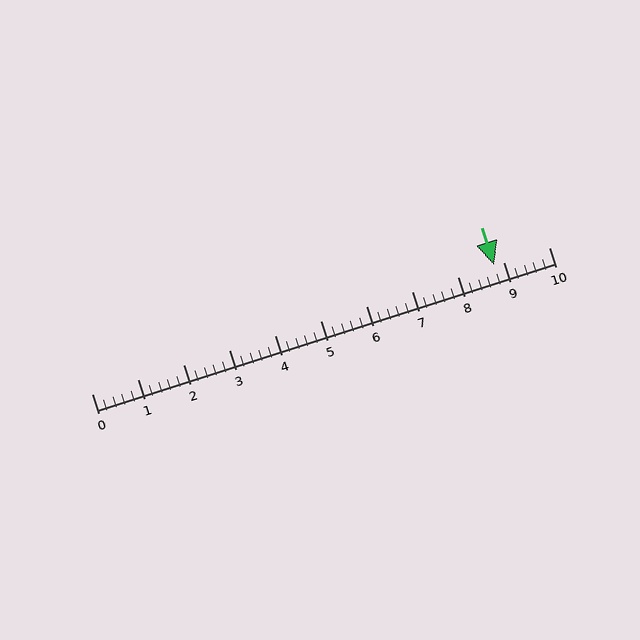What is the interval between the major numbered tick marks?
The major tick marks are spaced 1 units apart.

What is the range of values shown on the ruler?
The ruler shows values from 0 to 10.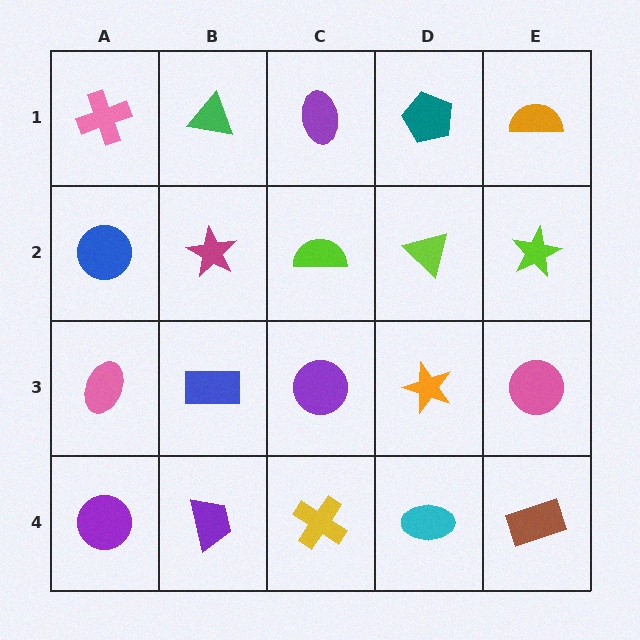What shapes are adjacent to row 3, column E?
A lime star (row 2, column E), a brown rectangle (row 4, column E), an orange star (row 3, column D).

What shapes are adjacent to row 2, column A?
A pink cross (row 1, column A), a pink ellipse (row 3, column A), a magenta star (row 2, column B).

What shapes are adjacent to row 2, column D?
A teal pentagon (row 1, column D), an orange star (row 3, column D), a lime semicircle (row 2, column C), a lime star (row 2, column E).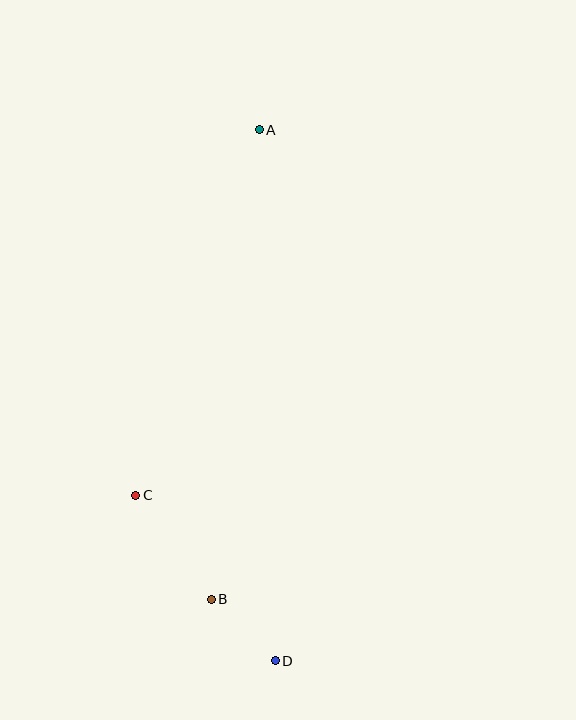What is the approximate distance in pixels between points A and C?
The distance between A and C is approximately 386 pixels.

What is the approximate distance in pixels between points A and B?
The distance between A and B is approximately 472 pixels.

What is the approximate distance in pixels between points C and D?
The distance between C and D is approximately 216 pixels.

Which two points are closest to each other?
Points B and D are closest to each other.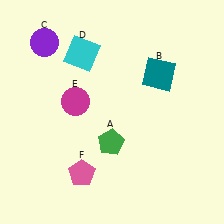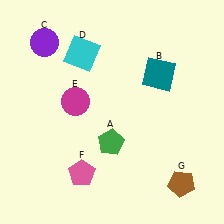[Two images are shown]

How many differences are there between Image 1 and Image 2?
There is 1 difference between the two images.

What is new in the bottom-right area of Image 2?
A brown pentagon (G) was added in the bottom-right area of Image 2.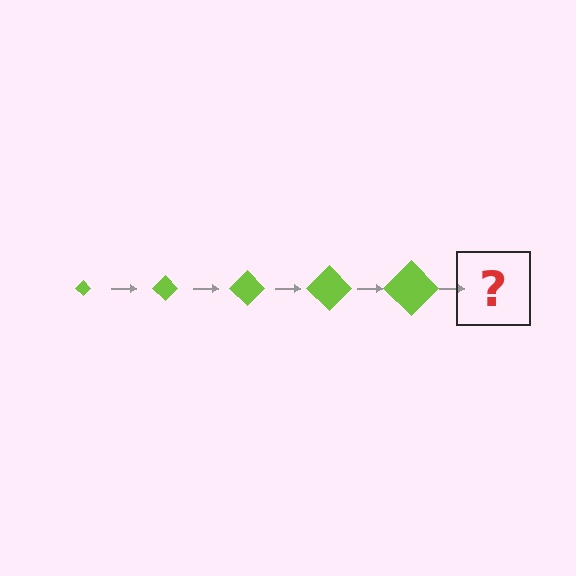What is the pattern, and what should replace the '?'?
The pattern is that the diamond gets progressively larger each step. The '?' should be a lime diamond, larger than the previous one.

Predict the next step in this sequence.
The next step is a lime diamond, larger than the previous one.